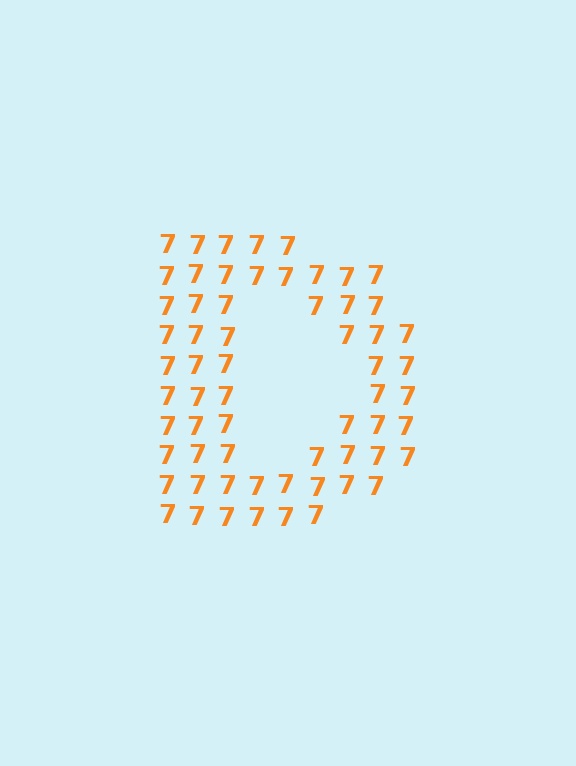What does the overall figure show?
The overall figure shows the letter D.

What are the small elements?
The small elements are digit 7's.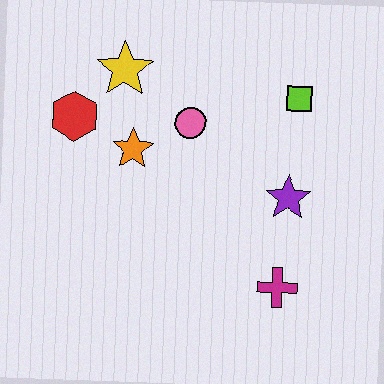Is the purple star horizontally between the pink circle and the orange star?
No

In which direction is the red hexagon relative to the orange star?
The red hexagon is to the left of the orange star.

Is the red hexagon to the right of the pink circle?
No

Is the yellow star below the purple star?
No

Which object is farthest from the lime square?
The red hexagon is farthest from the lime square.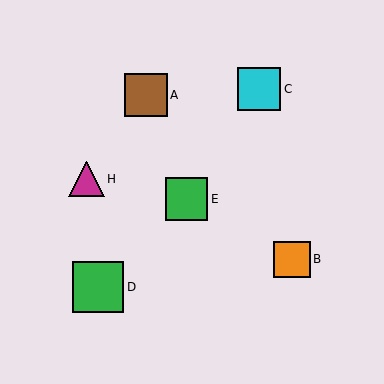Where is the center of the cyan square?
The center of the cyan square is at (259, 89).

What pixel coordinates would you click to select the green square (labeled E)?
Click at (186, 199) to select the green square E.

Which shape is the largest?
The green square (labeled D) is the largest.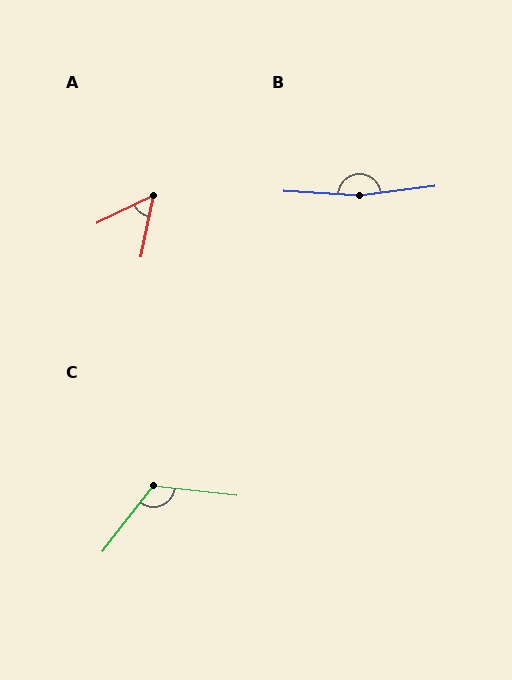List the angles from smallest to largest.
A (53°), C (121°), B (169°).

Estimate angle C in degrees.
Approximately 121 degrees.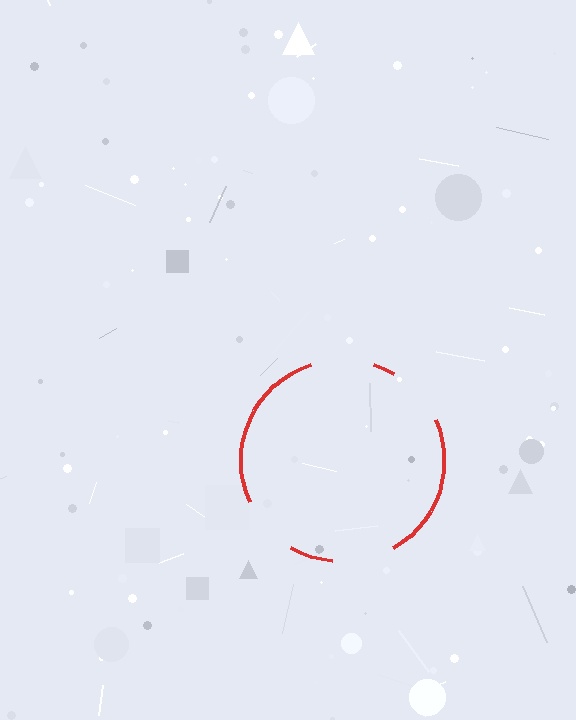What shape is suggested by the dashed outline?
The dashed outline suggests a circle.